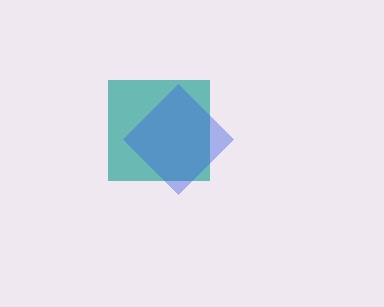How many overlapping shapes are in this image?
There are 2 overlapping shapes in the image.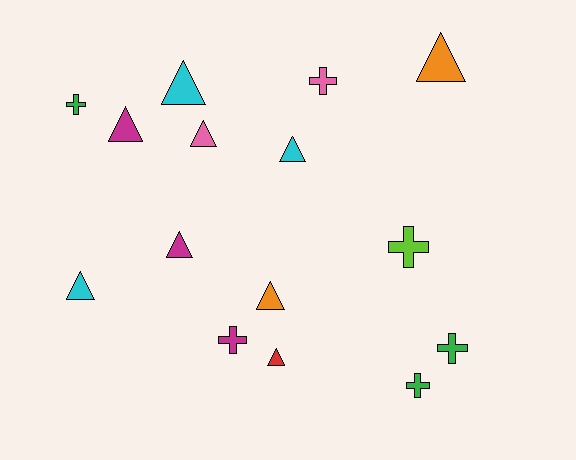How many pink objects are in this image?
There are 2 pink objects.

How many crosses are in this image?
There are 6 crosses.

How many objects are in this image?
There are 15 objects.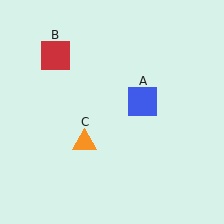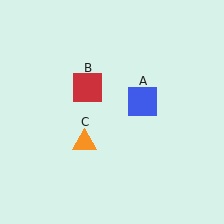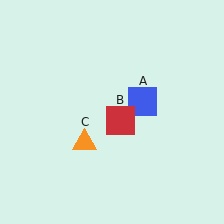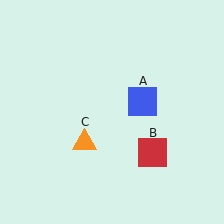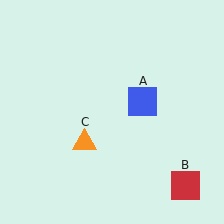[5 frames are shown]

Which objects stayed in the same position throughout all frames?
Blue square (object A) and orange triangle (object C) remained stationary.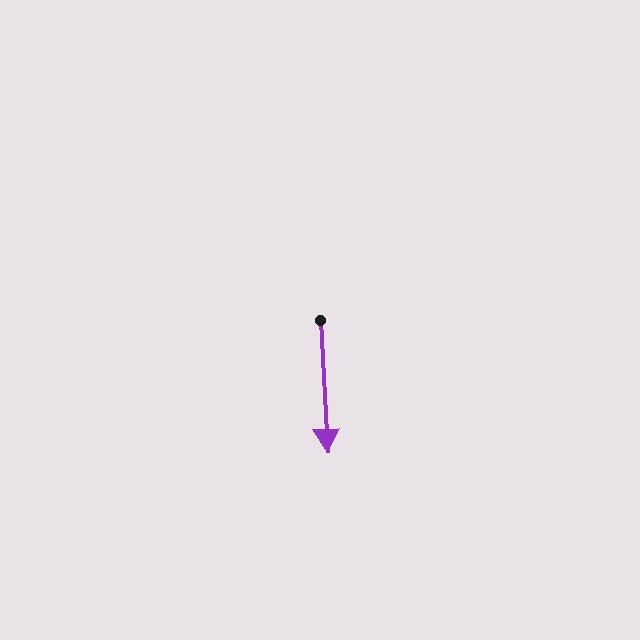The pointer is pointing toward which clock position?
Roughly 6 o'clock.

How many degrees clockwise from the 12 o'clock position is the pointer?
Approximately 177 degrees.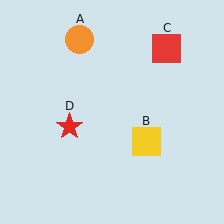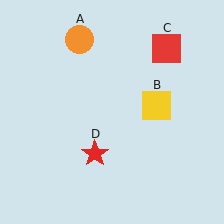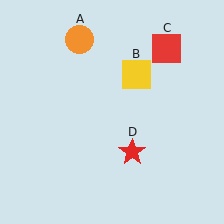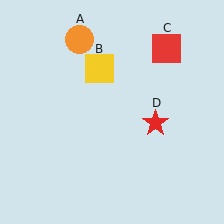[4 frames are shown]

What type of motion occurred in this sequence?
The yellow square (object B), red star (object D) rotated counterclockwise around the center of the scene.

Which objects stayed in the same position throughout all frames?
Orange circle (object A) and red square (object C) remained stationary.